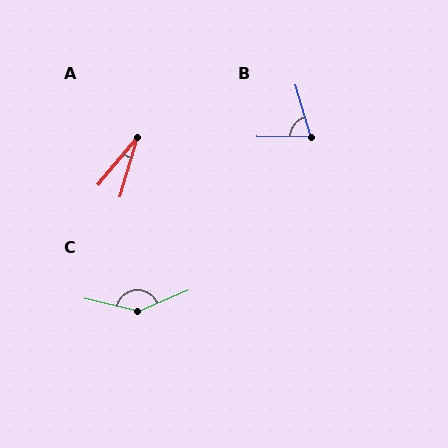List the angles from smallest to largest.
A (24°), B (73°), C (143°).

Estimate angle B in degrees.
Approximately 73 degrees.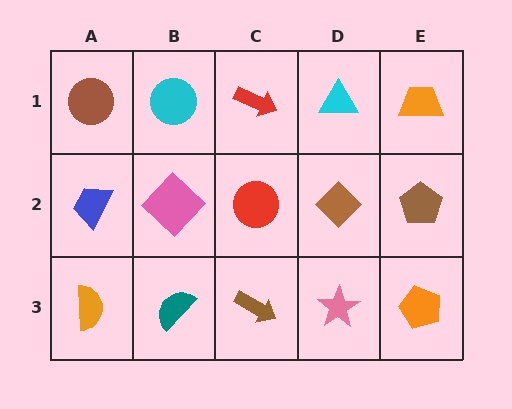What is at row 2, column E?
A brown pentagon.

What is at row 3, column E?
An orange pentagon.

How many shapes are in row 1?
5 shapes.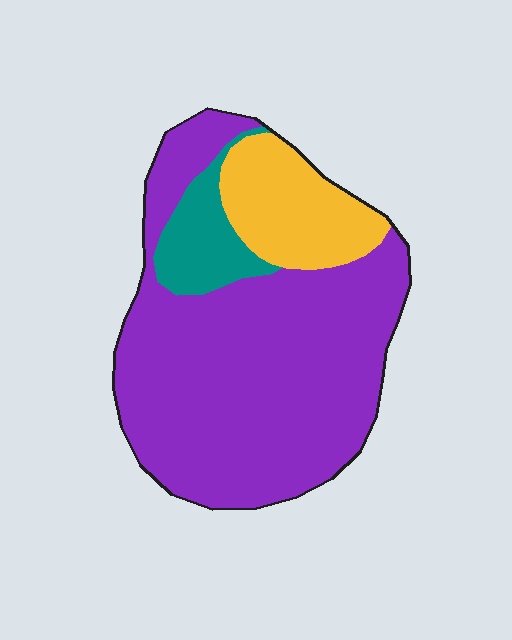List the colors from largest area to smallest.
From largest to smallest: purple, yellow, teal.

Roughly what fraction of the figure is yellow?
Yellow covers roughly 15% of the figure.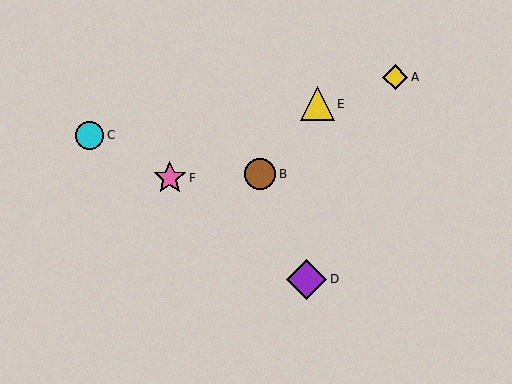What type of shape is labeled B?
Shape B is a brown circle.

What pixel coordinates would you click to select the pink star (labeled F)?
Click at (170, 178) to select the pink star F.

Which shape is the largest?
The purple diamond (labeled D) is the largest.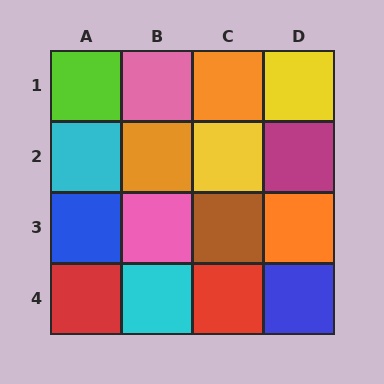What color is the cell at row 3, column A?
Blue.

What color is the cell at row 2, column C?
Yellow.